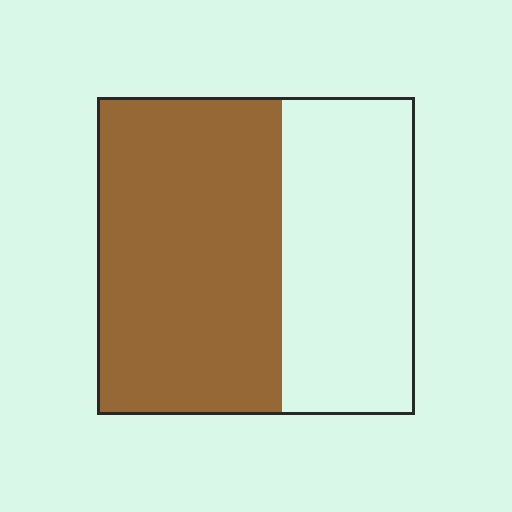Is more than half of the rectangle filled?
Yes.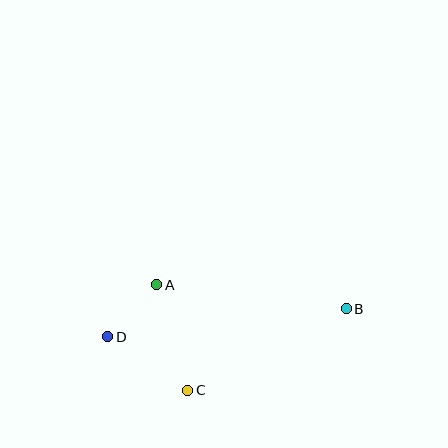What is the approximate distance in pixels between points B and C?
The distance between B and C is approximately 179 pixels.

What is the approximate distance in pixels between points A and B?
The distance between A and B is approximately 191 pixels.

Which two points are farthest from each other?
Points B and D are farthest from each other.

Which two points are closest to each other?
Points A and D are closest to each other.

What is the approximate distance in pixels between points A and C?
The distance between A and C is approximately 110 pixels.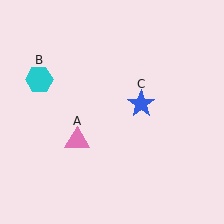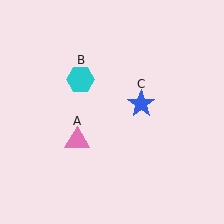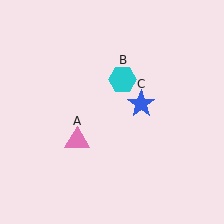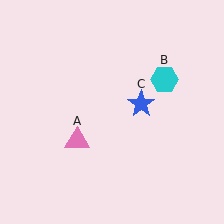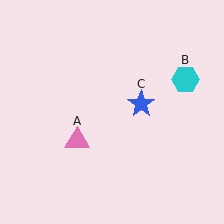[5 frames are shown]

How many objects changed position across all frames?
1 object changed position: cyan hexagon (object B).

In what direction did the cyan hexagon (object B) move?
The cyan hexagon (object B) moved right.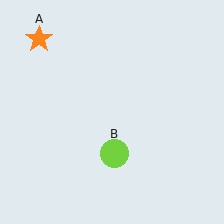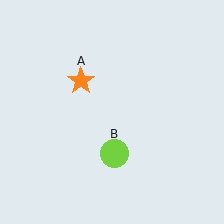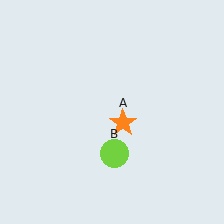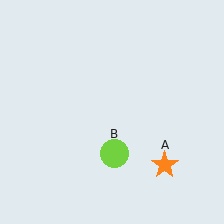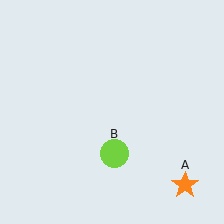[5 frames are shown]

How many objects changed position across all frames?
1 object changed position: orange star (object A).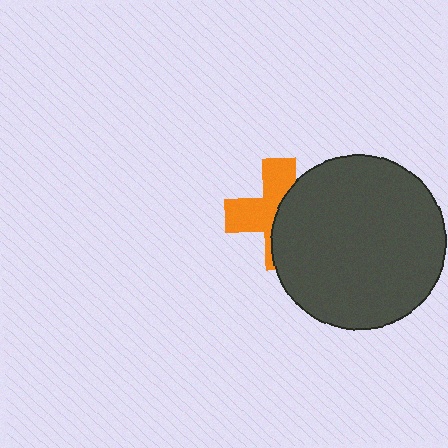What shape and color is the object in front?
The object in front is a dark gray circle.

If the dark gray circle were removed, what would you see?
You would see the complete orange cross.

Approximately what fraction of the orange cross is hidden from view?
Roughly 50% of the orange cross is hidden behind the dark gray circle.